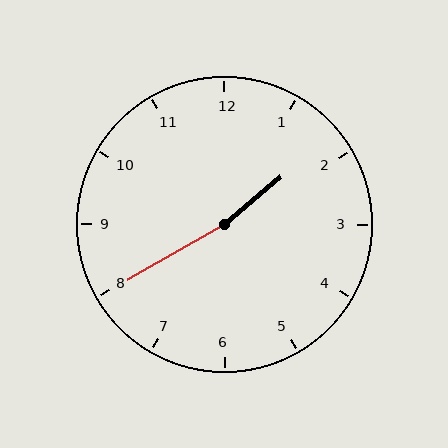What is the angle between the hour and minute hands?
Approximately 170 degrees.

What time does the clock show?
1:40.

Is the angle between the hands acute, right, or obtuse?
It is obtuse.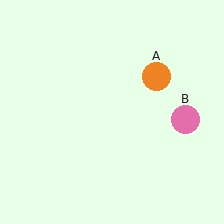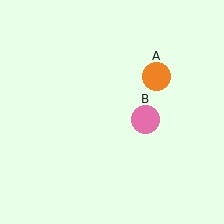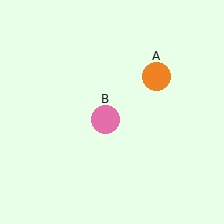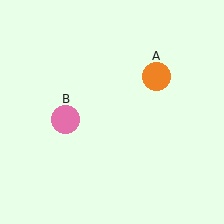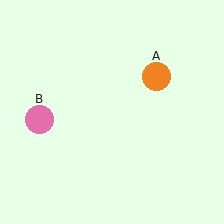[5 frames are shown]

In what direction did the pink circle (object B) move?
The pink circle (object B) moved left.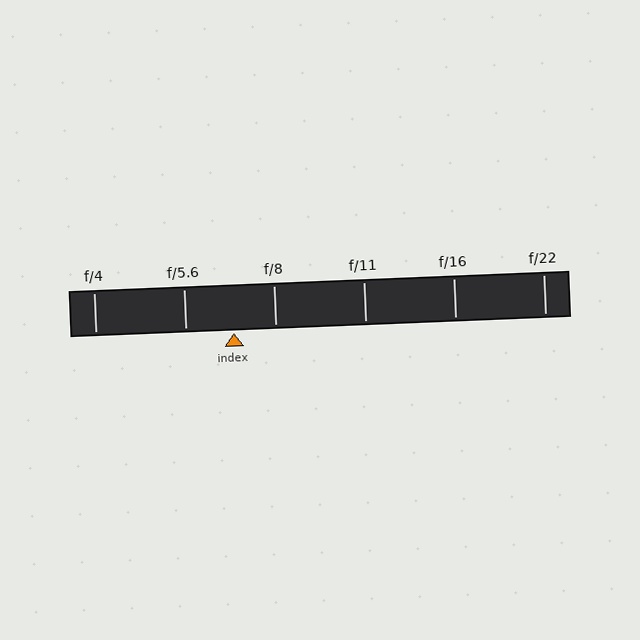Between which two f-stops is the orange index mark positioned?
The index mark is between f/5.6 and f/8.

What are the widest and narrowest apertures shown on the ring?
The widest aperture shown is f/4 and the narrowest is f/22.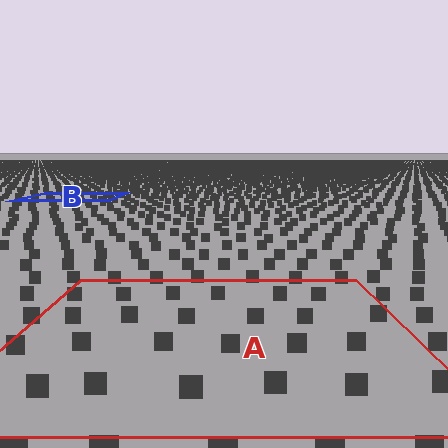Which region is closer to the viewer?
Region A is closer. The texture elements there are larger and more spread out.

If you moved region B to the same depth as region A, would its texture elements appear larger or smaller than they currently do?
They would appear larger. At a closer depth, the same texture elements are projected at a bigger on-screen size.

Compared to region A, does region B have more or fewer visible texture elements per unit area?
Region B has more texture elements per unit area — they are packed more densely because it is farther away.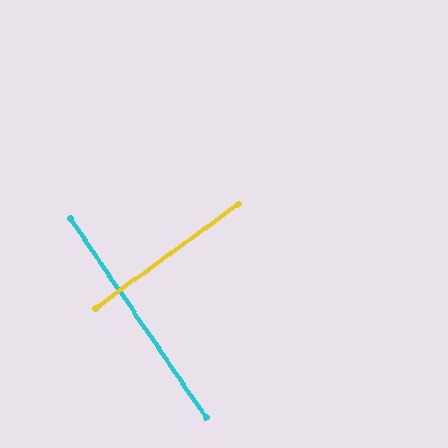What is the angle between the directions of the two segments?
Approximately 88 degrees.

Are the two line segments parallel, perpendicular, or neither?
Perpendicular — they meet at approximately 88°.